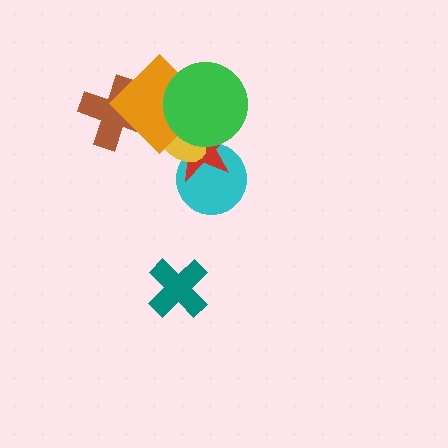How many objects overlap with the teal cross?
0 objects overlap with the teal cross.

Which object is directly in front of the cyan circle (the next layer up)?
The red star is directly in front of the cyan circle.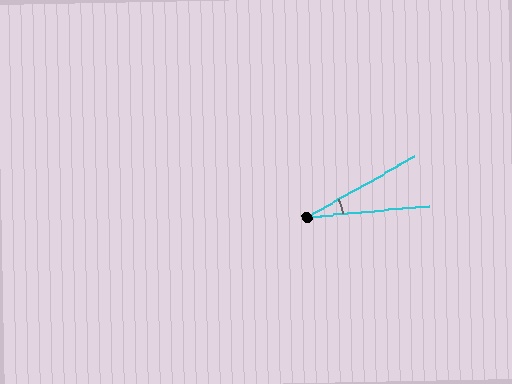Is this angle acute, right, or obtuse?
It is acute.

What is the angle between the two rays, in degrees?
Approximately 24 degrees.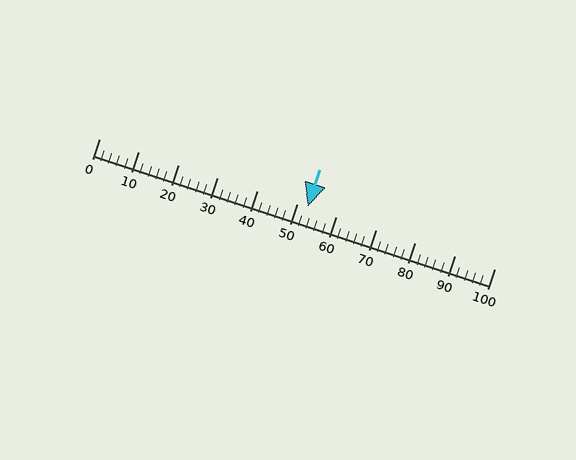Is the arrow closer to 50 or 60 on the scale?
The arrow is closer to 50.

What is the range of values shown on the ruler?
The ruler shows values from 0 to 100.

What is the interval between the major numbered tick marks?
The major tick marks are spaced 10 units apart.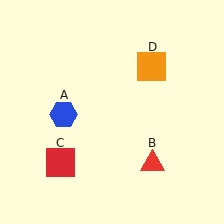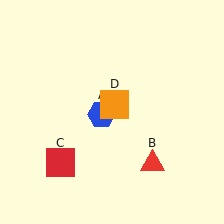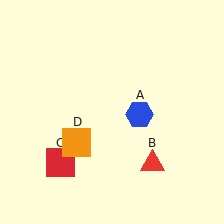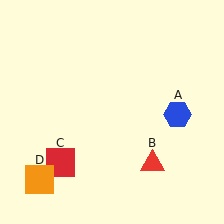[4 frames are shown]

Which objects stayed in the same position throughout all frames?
Red triangle (object B) and red square (object C) remained stationary.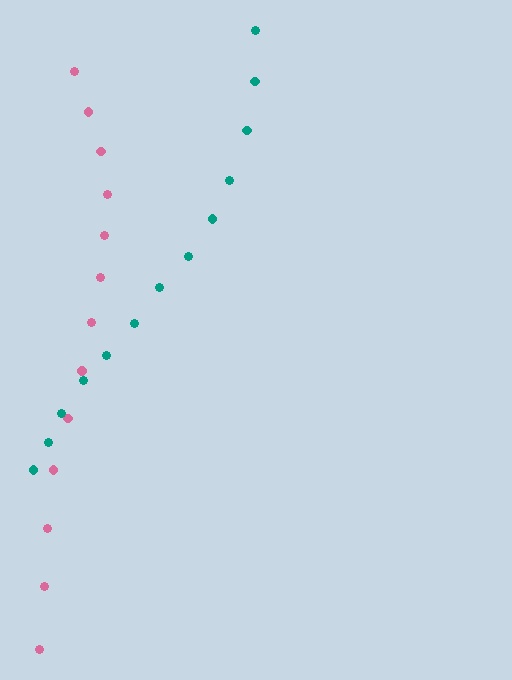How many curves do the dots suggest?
There are 2 distinct paths.